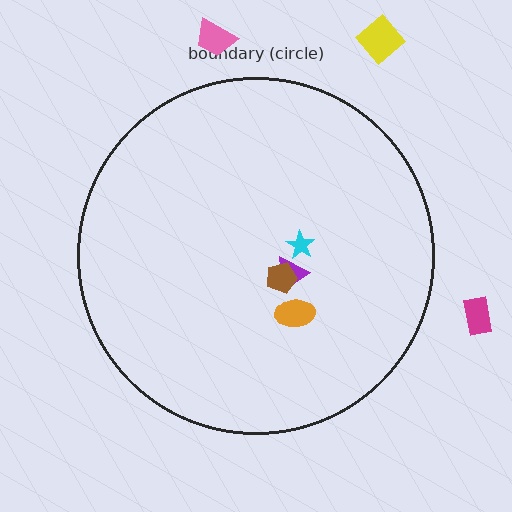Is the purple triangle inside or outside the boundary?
Inside.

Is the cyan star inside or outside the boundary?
Inside.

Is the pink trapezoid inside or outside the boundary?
Outside.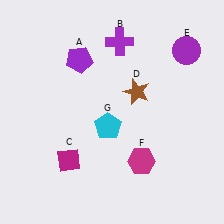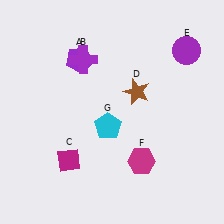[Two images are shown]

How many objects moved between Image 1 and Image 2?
1 object moved between the two images.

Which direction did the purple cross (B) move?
The purple cross (B) moved left.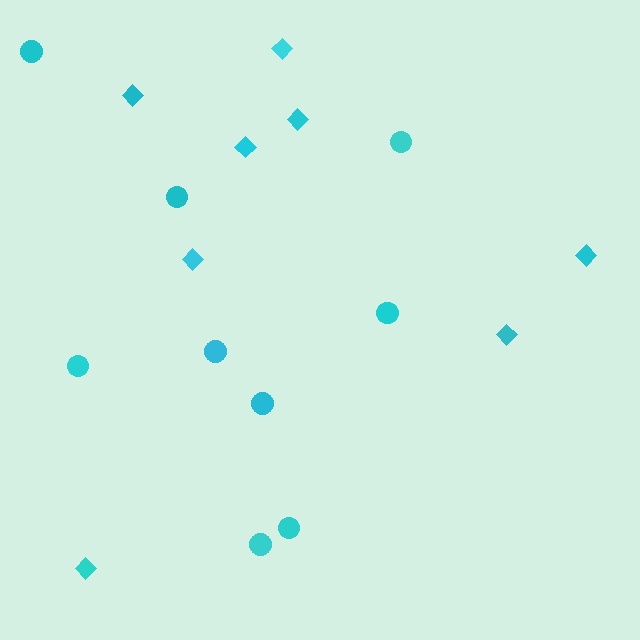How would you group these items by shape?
There are 2 groups: one group of diamonds (8) and one group of circles (9).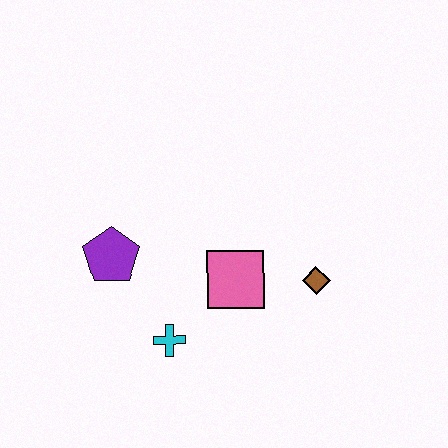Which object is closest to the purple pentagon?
The cyan cross is closest to the purple pentagon.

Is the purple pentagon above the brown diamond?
Yes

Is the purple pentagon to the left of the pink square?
Yes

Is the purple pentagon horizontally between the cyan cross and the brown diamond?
No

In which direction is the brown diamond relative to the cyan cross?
The brown diamond is to the right of the cyan cross.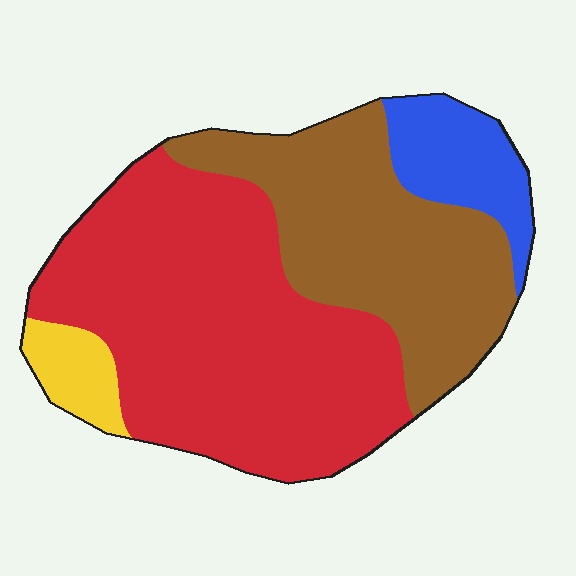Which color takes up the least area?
Yellow, at roughly 5%.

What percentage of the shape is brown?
Brown covers roughly 30% of the shape.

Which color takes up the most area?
Red, at roughly 50%.